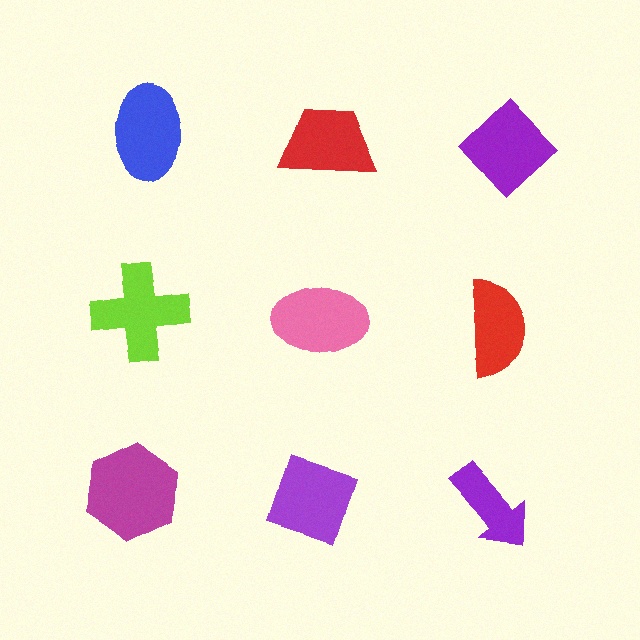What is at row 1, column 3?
A purple diamond.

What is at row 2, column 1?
A lime cross.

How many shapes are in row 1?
3 shapes.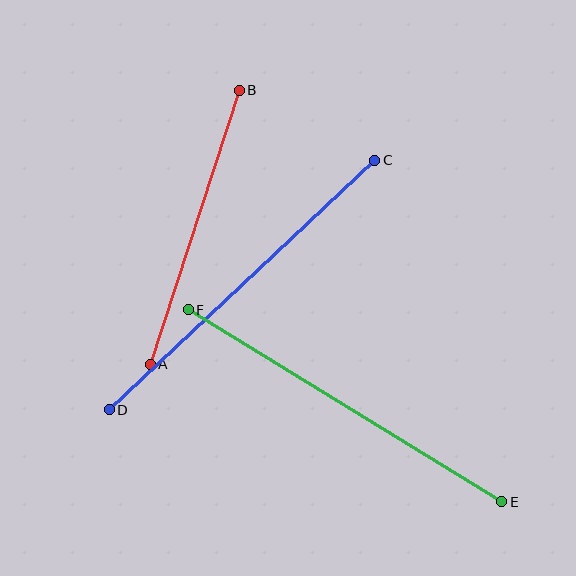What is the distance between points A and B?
The distance is approximately 288 pixels.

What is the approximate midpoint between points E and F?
The midpoint is at approximately (345, 406) pixels.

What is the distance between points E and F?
The distance is approximately 368 pixels.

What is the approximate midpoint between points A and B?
The midpoint is at approximately (195, 227) pixels.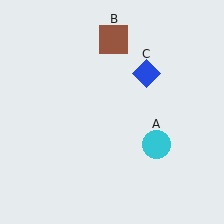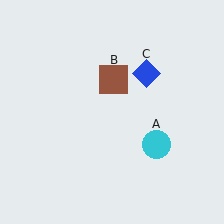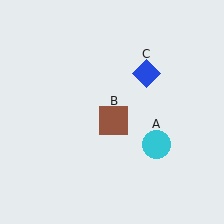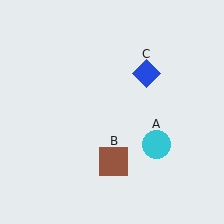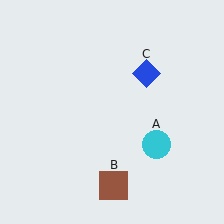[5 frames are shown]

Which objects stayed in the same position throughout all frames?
Cyan circle (object A) and blue diamond (object C) remained stationary.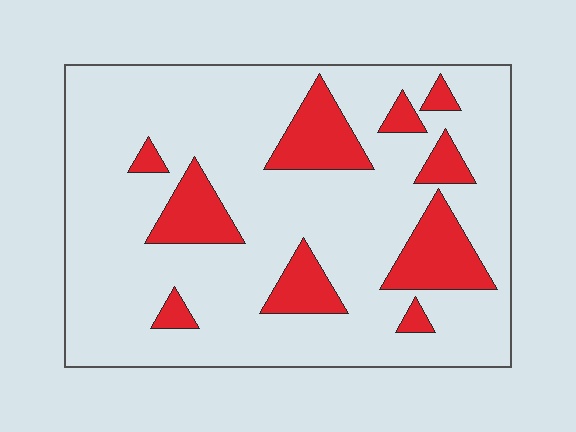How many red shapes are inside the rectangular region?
10.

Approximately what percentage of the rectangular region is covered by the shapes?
Approximately 20%.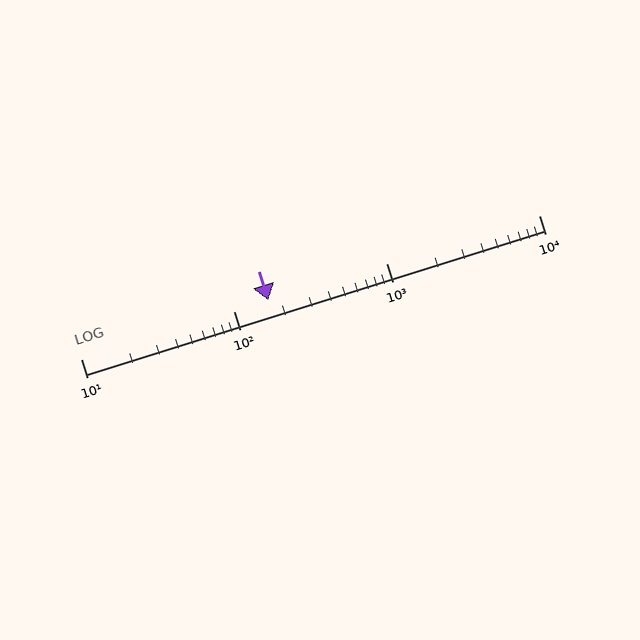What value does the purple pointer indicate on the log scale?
The pointer indicates approximately 170.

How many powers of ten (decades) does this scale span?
The scale spans 3 decades, from 10 to 10000.